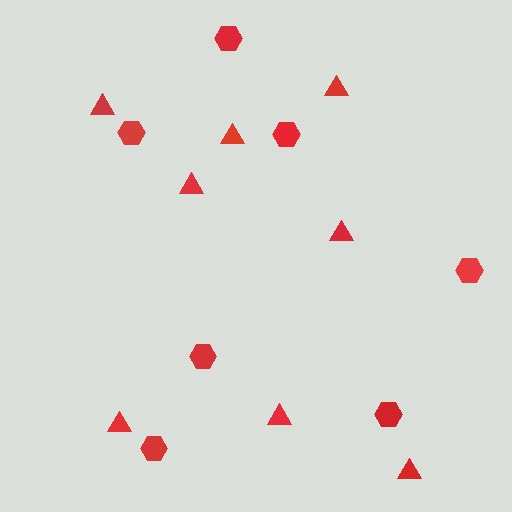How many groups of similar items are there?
There are 2 groups: one group of triangles (8) and one group of hexagons (7).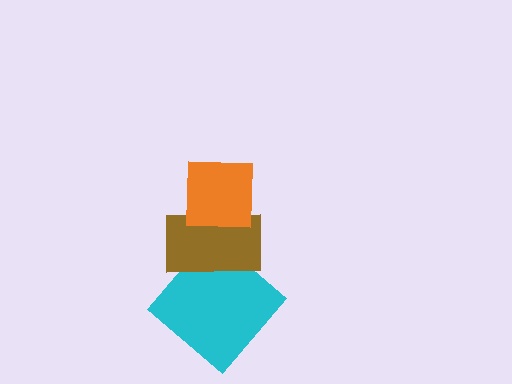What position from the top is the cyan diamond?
The cyan diamond is 3rd from the top.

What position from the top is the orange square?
The orange square is 1st from the top.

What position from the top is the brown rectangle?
The brown rectangle is 2nd from the top.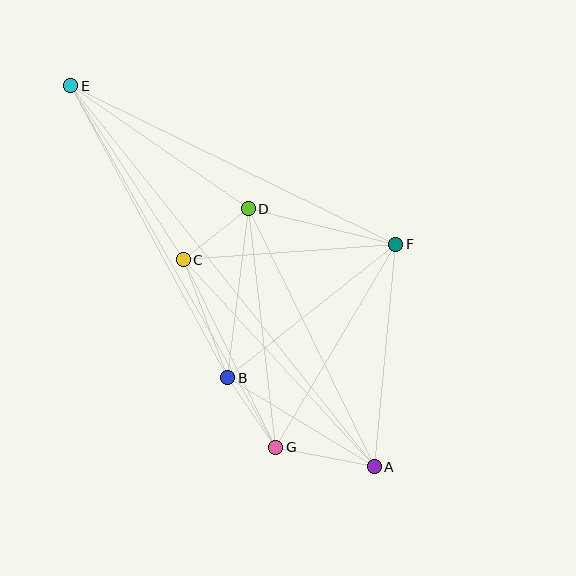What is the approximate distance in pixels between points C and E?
The distance between C and E is approximately 207 pixels.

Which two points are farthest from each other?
Points A and E are farthest from each other.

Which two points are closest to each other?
Points C and D are closest to each other.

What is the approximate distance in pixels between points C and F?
The distance between C and F is approximately 213 pixels.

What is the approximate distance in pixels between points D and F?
The distance between D and F is approximately 151 pixels.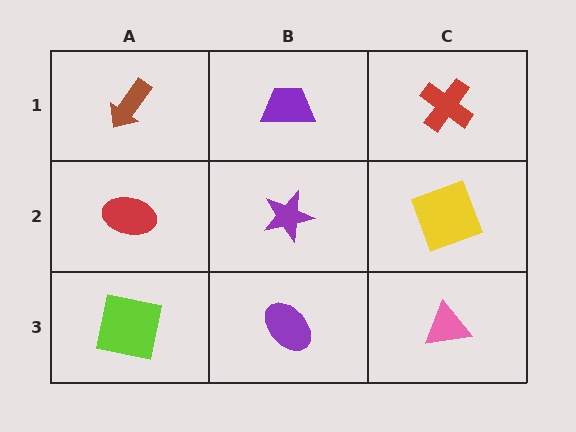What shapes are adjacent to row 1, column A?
A red ellipse (row 2, column A), a purple trapezoid (row 1, column B).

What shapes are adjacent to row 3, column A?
A red ellipse (row 2, column A), a purple ellipse (row 3, column B).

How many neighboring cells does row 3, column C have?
2.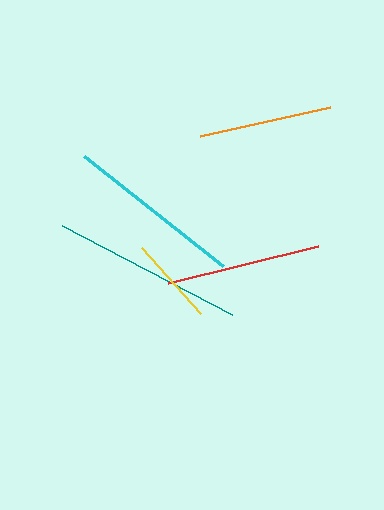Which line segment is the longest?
The teal line is the longest at approximately 191 pixels.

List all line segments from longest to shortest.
From longest to shortest: teal, cyan, red, orange, yellow.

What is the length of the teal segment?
The teal segment is approximately 191 pixels long.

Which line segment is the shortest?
The yellow line is the shortest at approximately 88 pixels.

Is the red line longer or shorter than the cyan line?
The cyan line is longer than the red line.